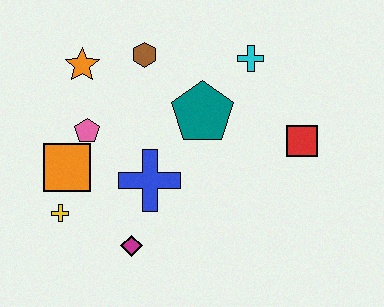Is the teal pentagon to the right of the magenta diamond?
Yes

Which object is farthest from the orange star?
The red square is farthest from the orange star.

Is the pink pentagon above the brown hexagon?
No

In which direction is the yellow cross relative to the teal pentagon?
The yellow cross is to the left of the teal pentagon.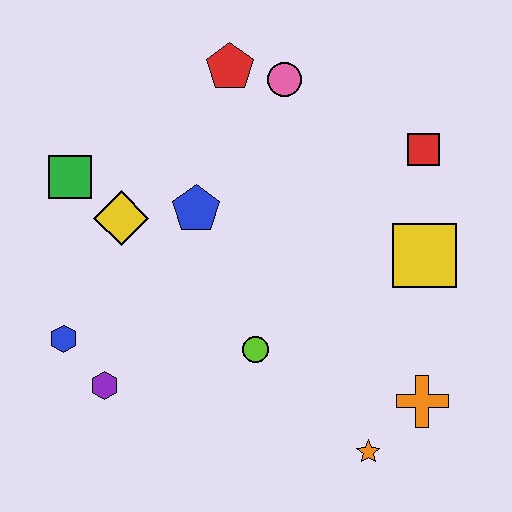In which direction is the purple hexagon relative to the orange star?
The purple hexagon is to the left of the orange star.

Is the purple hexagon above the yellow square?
No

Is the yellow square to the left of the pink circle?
No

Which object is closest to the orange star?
The orange cross is closest to the orange star.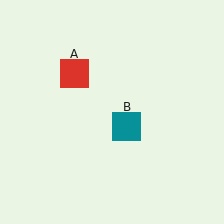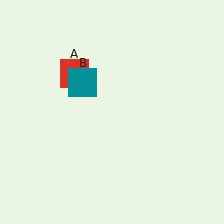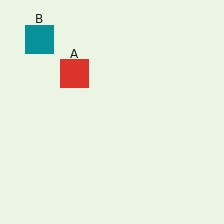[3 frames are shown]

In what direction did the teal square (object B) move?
The teal square (object B) moved up and to the left.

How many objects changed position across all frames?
1 object changed position: teal square (object B).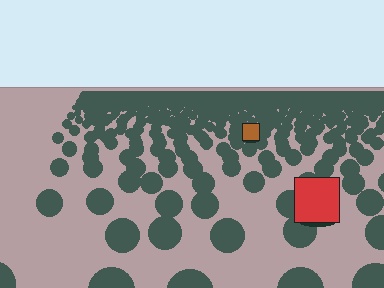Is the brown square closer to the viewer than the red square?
No. The red square is closer — you can tell from the texture gradient: the ground texture is coarser near it.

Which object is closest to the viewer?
The red square is closest. The texture marks near it are larger and more spread out.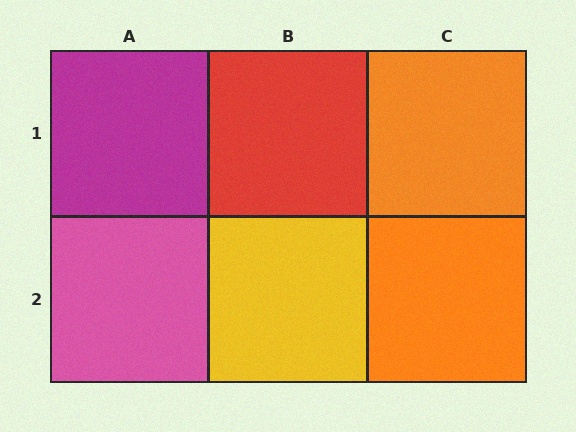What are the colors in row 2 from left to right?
Pink, yellow, orange.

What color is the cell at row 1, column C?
Orange.